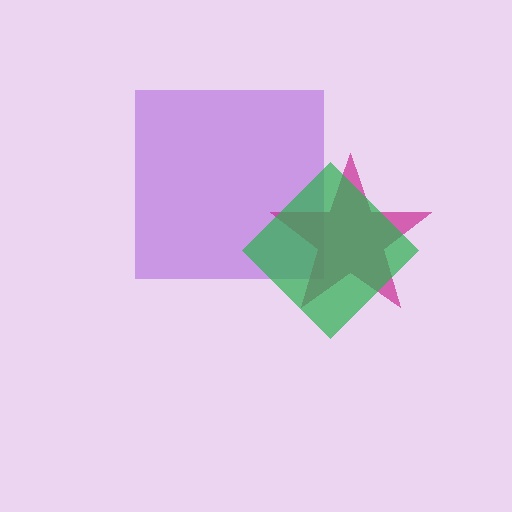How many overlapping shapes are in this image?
There are 3 overlapping shapes in the image.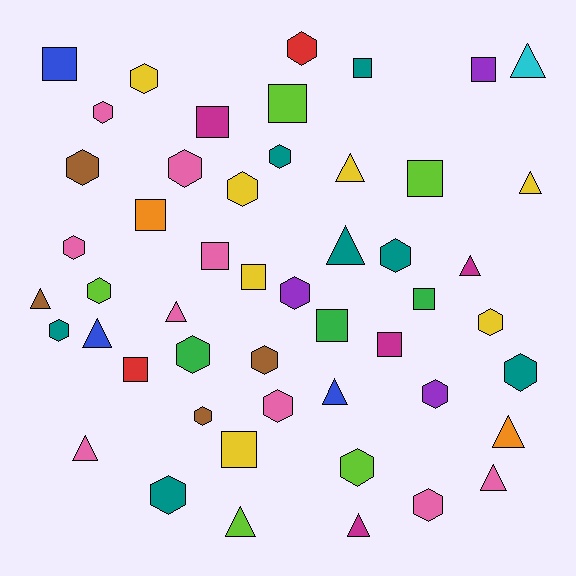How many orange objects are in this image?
There are 2 orange objects.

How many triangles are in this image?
There are 14 triangles.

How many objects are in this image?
There are 50 objects.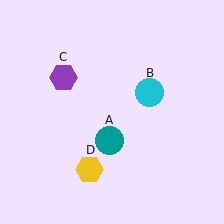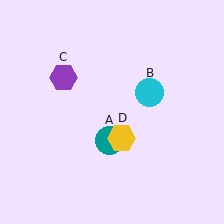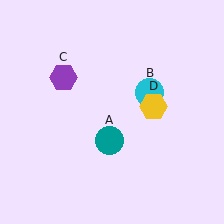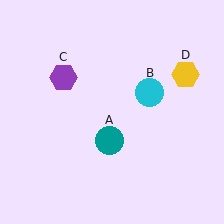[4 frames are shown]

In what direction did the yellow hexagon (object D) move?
The yellow hexagon (object D) moved up and to the right.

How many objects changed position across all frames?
1 object changed position: yellow hexagon (object D).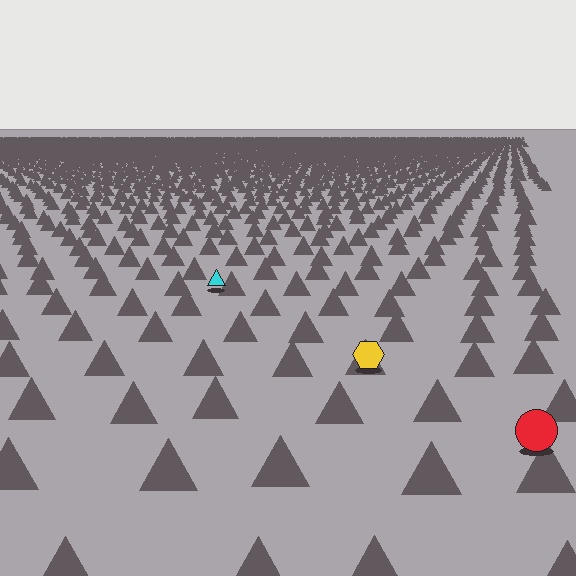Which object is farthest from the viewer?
The cyan triangle is farthest from the viewer. It appears smaller and the ground texture around it is denser.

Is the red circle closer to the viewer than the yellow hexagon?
Yes. The red circle is closer — you can tell from the texture gradient: the ground texture is coarser near it.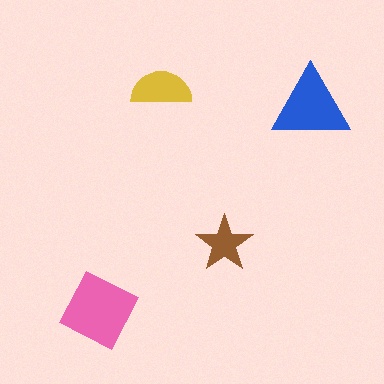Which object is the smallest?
The brown star.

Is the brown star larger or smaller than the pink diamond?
Smaller.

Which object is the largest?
The pink diamond.